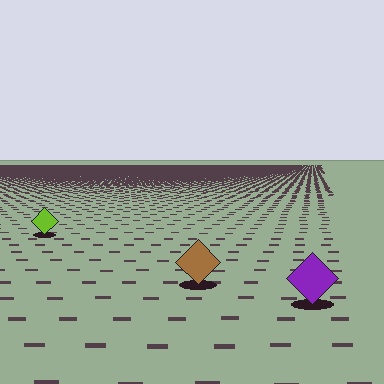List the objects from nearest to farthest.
From nearest to farthest: the purple diamond, the brown diamond, the lime diamond.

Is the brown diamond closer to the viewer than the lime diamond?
Yes. The brown diamond is closer — you can tell from the texture gradient: the ground texture is coarser near it.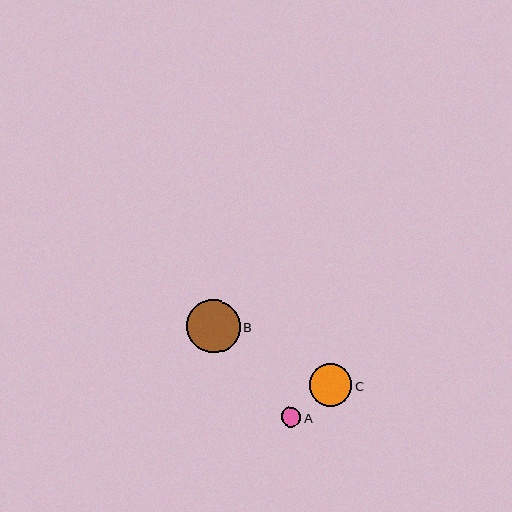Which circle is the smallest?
Circle A is the smallest with a size of approximately 19 pixels.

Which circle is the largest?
Circle B is the largest with a size of approximately 54 pixels.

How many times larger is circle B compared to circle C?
Circle B is approximately 1.3 times the size of circle C.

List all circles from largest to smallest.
From largest to smallest: B, C, A.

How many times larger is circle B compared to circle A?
Circle B is approximately 2.8 times the size of circle A.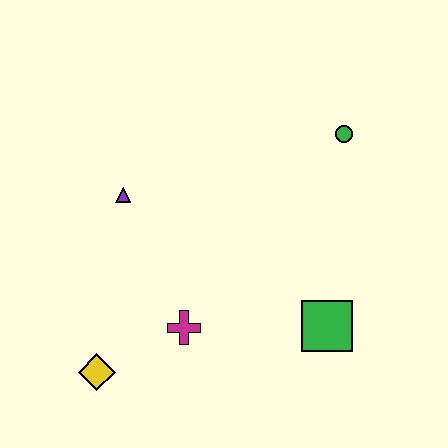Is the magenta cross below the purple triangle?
Yes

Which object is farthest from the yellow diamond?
The green circle is farthest from the yellow diamond.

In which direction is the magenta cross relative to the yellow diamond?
The magenta cross is to the right of the yellow diamond.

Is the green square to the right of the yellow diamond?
Yes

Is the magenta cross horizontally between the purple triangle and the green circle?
Yes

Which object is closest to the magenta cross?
The yellow diamond is closest to the magenta cross.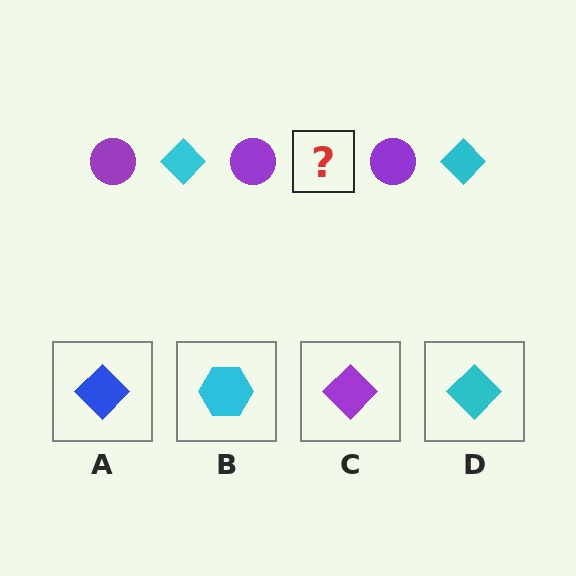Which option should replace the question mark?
Option D.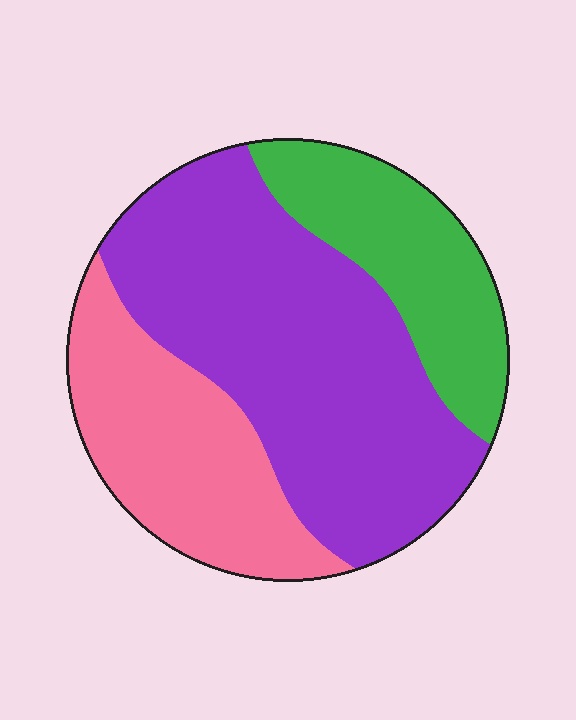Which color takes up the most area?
Purple, at roughly 50%.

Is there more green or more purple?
Purple.